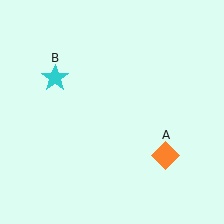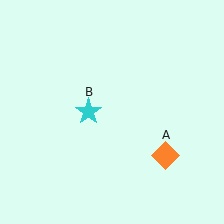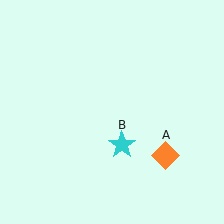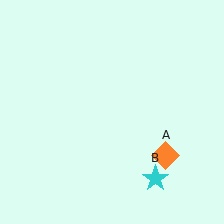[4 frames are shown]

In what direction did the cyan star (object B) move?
The cyan star (object B) moved down and to the right.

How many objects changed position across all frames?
1 object changed position: cyan star (object B).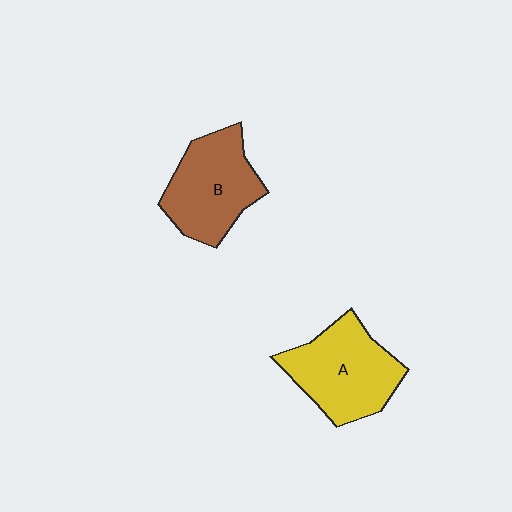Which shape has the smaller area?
Shape B (brown).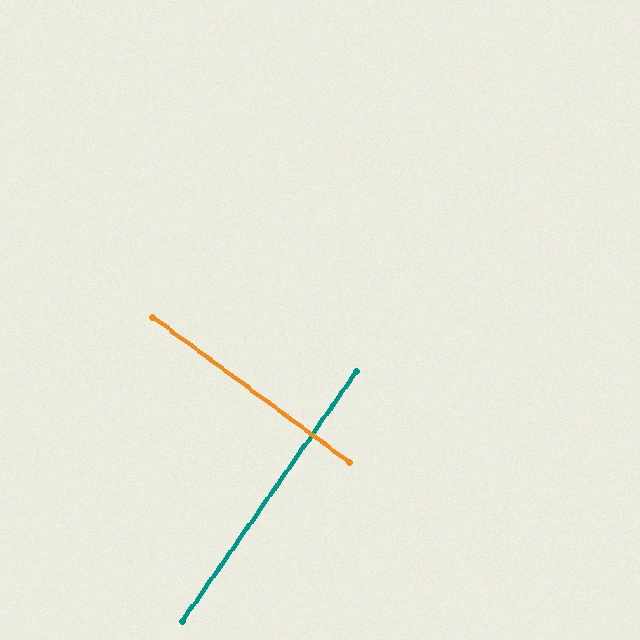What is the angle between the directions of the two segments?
Approximately 89 degrees.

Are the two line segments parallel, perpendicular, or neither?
Perpendicular — they meet at approximately 89°.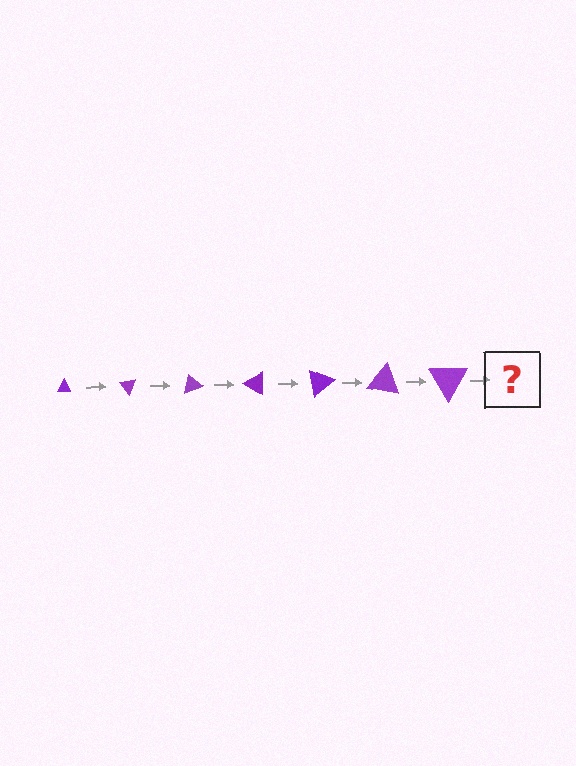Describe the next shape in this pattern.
It should be a triangle, larger than the previous one and rotated 350 degrees from the start.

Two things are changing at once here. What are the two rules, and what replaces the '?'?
The two rules are that the triangle grows larger each step and it rotates 50 degrees each step. The '?' should be a triangle, larger than the previous one and rotated 350 degrees from the start.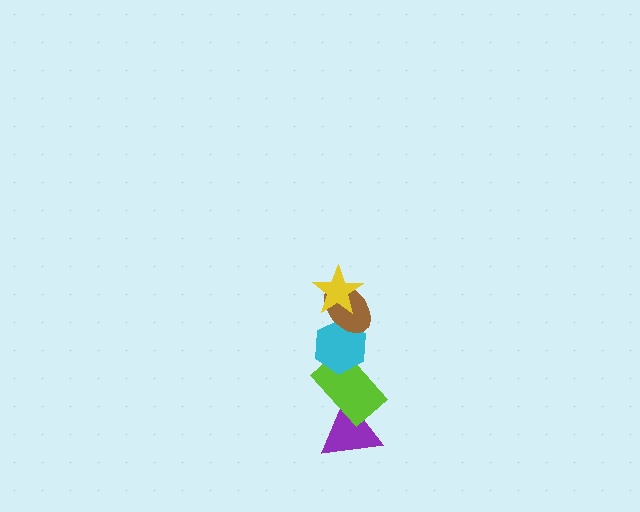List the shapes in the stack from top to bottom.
From top to bottom: the yellow star, the brown ellipse, the cyan hexagon, the lime rectangle, the purple triangle.